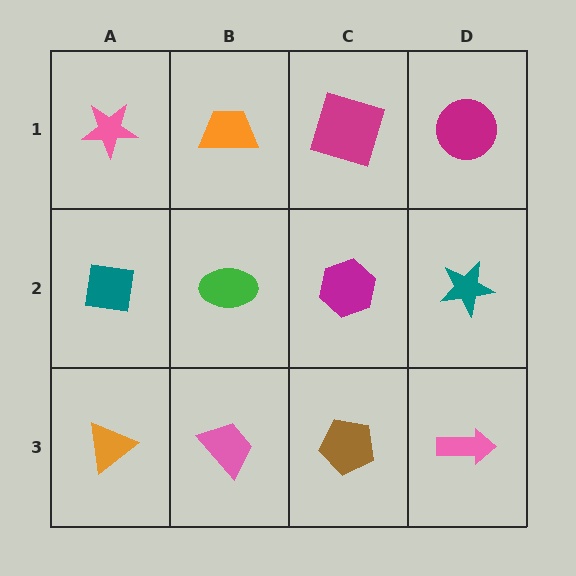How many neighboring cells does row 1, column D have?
2.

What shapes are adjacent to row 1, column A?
A teal square (row 2, column A), an orange trapezoid (row 1, column B).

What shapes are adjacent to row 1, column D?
A teal star (row 2, column D), a magenta square (row 1, column C).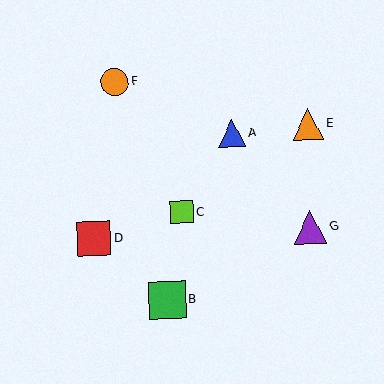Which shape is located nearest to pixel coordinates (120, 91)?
The orange circle (labeled F) at (114, 82) is nearest to that location.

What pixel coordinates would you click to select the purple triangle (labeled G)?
Click at (310, 227) to select the purple triangle G.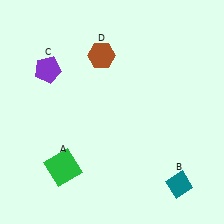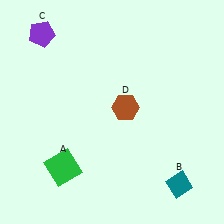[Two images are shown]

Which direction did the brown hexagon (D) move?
The brown hexagon (D) moved down.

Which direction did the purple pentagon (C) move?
The purple pentagon (C) moved up.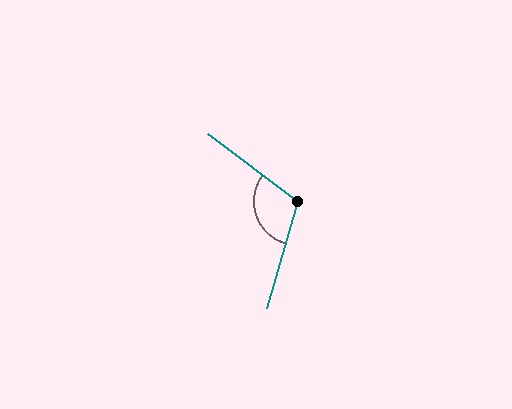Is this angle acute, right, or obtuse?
It is obtuse.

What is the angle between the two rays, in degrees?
Approximately 111 degrees.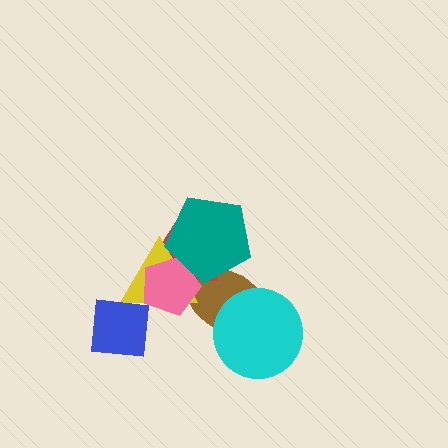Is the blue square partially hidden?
No, no other shape covers it.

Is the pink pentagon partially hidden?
Yes, it is partially covered by another shape.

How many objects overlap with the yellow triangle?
5 objects overlap with the yellow triangle.